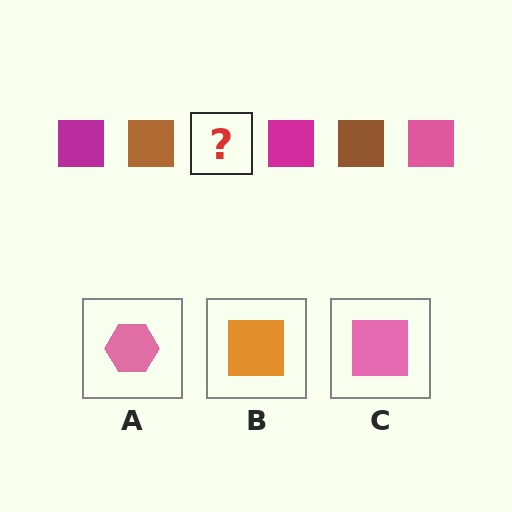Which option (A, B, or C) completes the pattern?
C.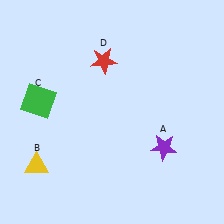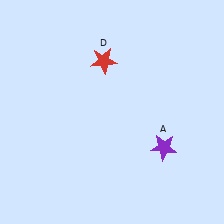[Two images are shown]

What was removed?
The green square (C), the yellow triangle (B) were removed in Image 2.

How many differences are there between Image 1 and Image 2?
There are 2 differences between the two images.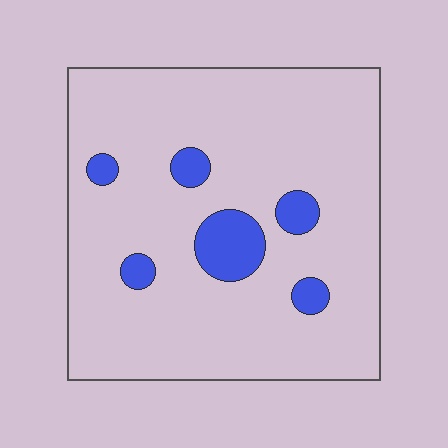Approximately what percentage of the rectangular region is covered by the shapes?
Approximately 10%.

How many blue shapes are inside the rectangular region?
6.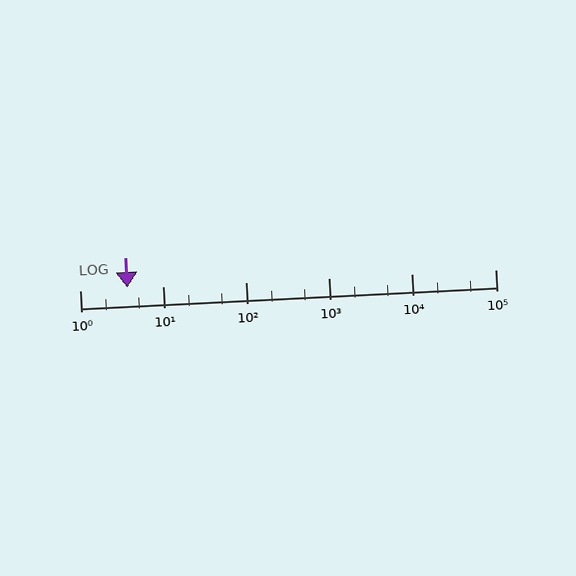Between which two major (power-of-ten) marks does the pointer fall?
The pointer is between 1 and 10.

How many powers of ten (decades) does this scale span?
The scale spans 5 decades, from 1 to 100000.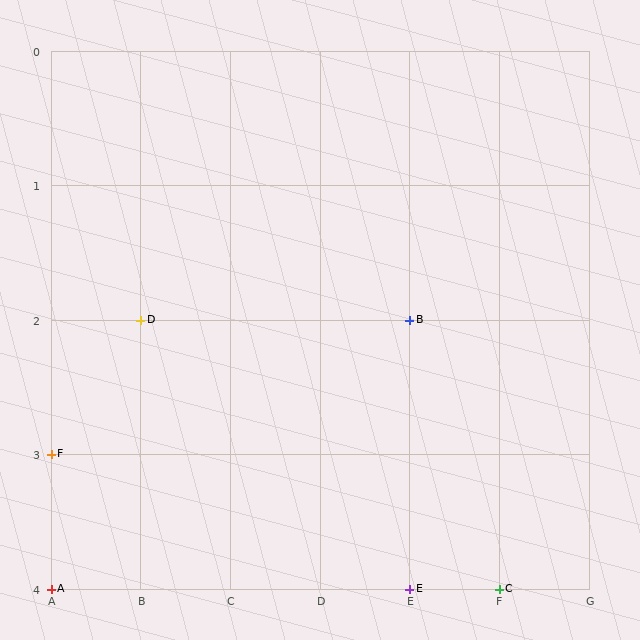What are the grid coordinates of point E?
Point E is at grid coordinates (E, 4).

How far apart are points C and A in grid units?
Points C and A are 5 columns apart.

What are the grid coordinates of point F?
Point F is at grid coordinates (A, 3).